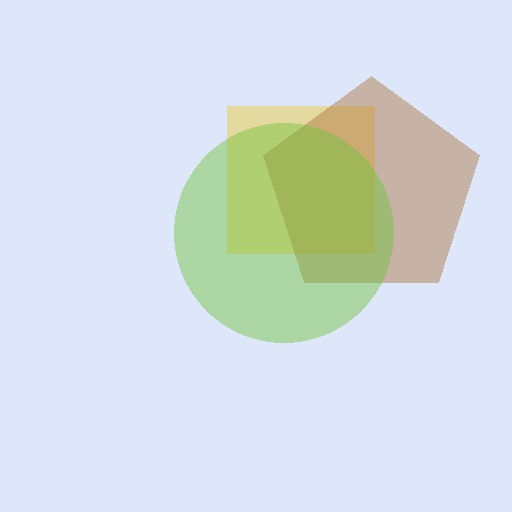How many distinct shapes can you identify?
There are 3 distinct shapes: a yellow square, a brown pentagon, a lime circle.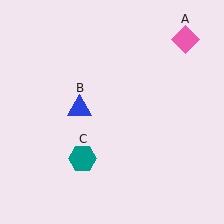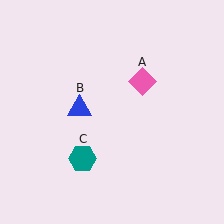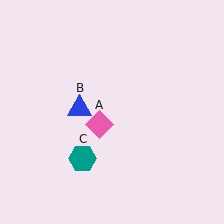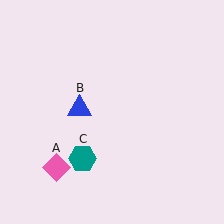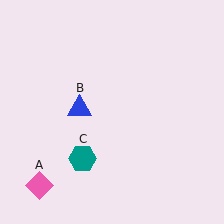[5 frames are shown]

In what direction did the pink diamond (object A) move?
The pink diamond (object A) moved down and to the left.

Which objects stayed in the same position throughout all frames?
Blue triangle (object B) and teal hexagon (object C) remained stationary.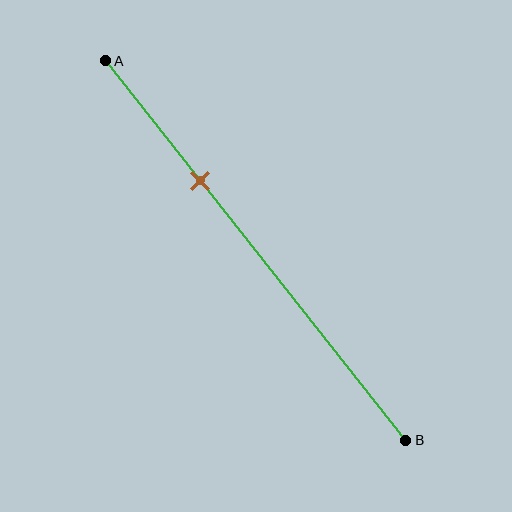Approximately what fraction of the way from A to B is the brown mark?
The brown mark is approximately 30% of the way from A to B.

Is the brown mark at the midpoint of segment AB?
No, the mark is at about 30% from A, not at the 50% midpoint.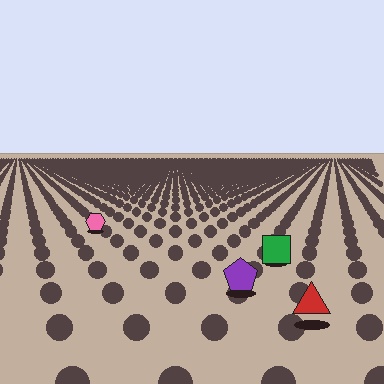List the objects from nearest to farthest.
From nearest to farthest: the red triangle, the purple pentagon, the green square, the pink hexagon.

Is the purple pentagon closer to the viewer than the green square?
Yes. The purple pentagon is closer — you can tell from the texture gradient: the ground texture is coarser near it.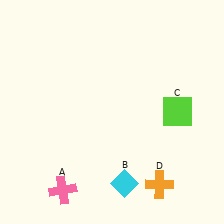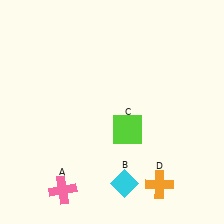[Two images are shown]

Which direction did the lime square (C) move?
The lime square (C) moved left.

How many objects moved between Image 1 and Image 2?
1 object moved between the two images.